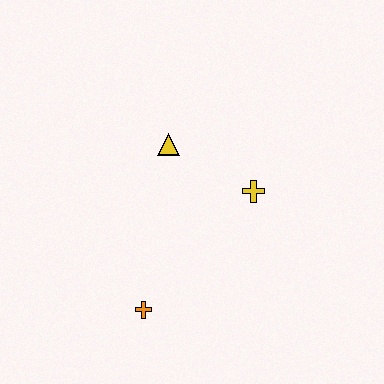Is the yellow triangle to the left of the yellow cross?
Yes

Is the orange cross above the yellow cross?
No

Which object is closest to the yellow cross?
The yellow triangle is closest to the yellow cross.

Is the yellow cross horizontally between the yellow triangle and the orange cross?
No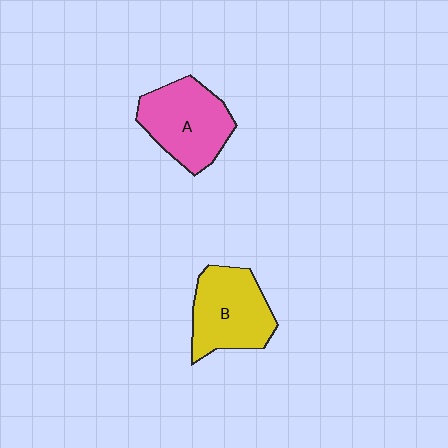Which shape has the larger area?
Shape A (pink).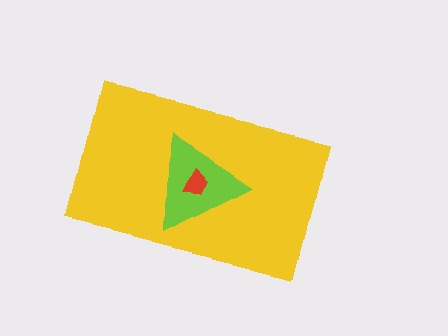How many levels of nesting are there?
3.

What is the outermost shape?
The yellow rectangle.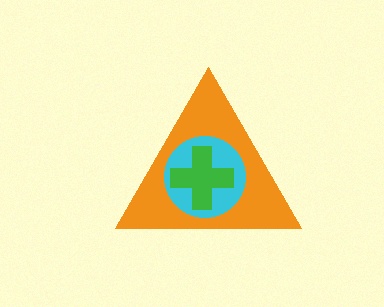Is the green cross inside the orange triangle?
Yes.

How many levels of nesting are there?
3.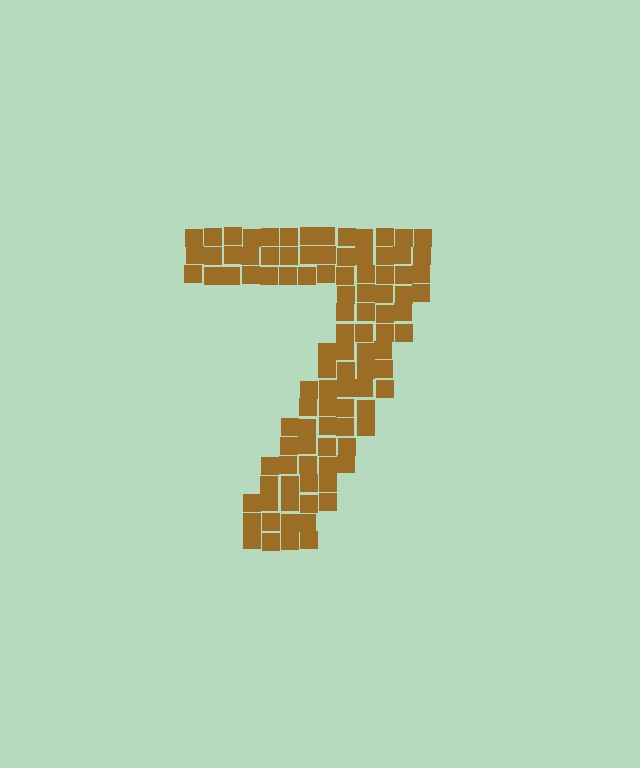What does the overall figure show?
The overall figure shows the digit 7.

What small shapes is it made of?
It is made of small squares.